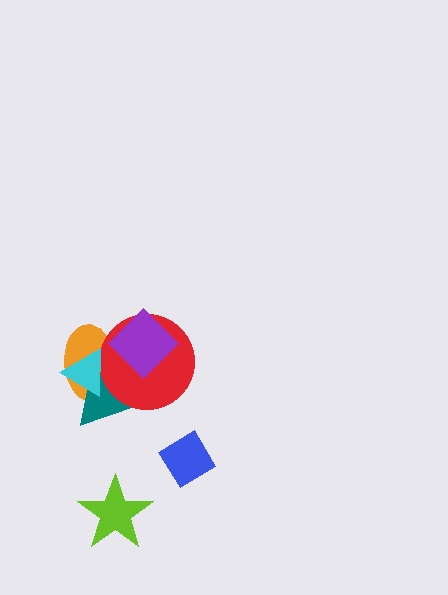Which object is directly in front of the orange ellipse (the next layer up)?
The teal triangle is directly in front of the orange ellipse.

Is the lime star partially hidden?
No, no other shape covers it.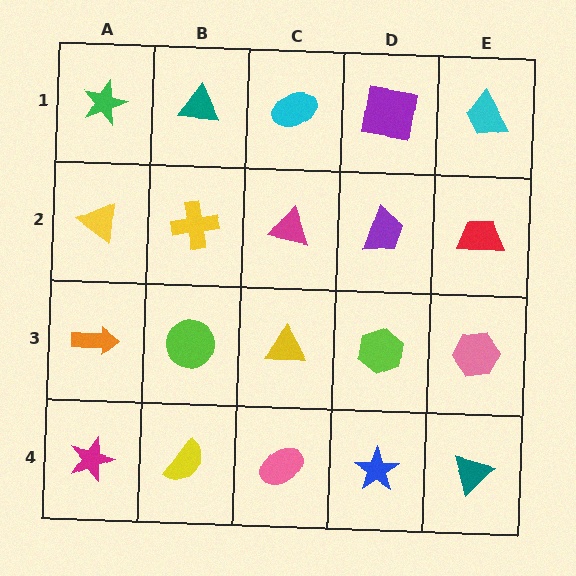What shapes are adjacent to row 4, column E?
A pink hexagon (row 3, column E), a blue star (row 4, column D).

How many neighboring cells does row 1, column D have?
3.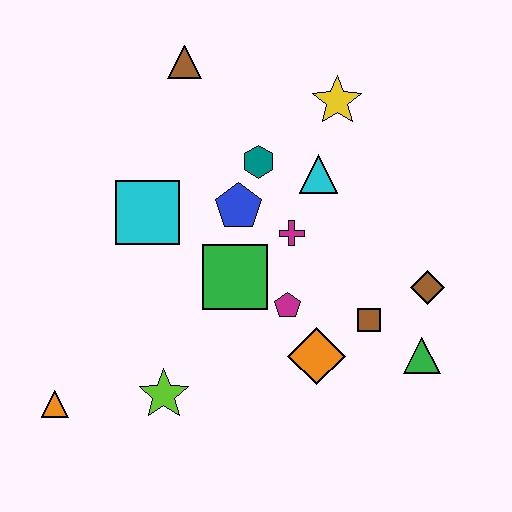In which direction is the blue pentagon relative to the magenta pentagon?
The blue pentagon is above the magenta pentagon.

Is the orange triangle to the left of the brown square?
Yes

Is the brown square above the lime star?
Yes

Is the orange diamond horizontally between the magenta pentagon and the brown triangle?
No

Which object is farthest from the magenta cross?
The orange triangle is farthest from the magenta cross.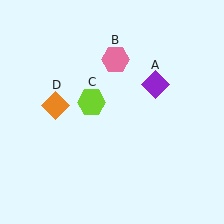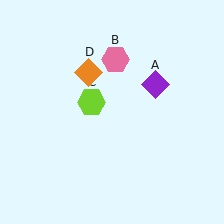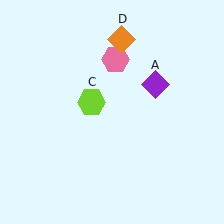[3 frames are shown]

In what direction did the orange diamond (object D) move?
The orange diamond (object D) moved up and to the right.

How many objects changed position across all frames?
1 object changed position: orange diamond (object D).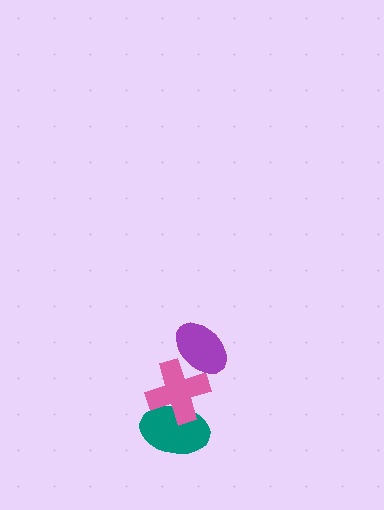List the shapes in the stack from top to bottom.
From top to bottom: the purple ellipse, the pink cross, the teal ellipse.